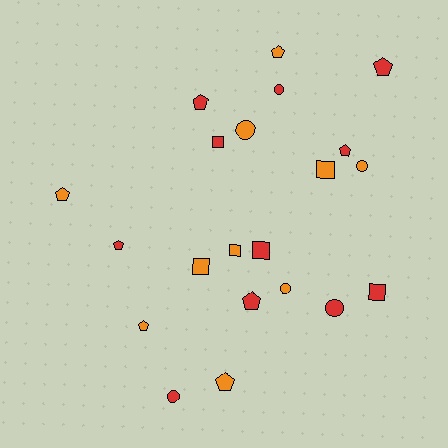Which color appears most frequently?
Red, with 11 objects.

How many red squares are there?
There are 3 red squares.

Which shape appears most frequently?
Pentagon, with 9 objects.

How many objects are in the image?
There are 21 objects.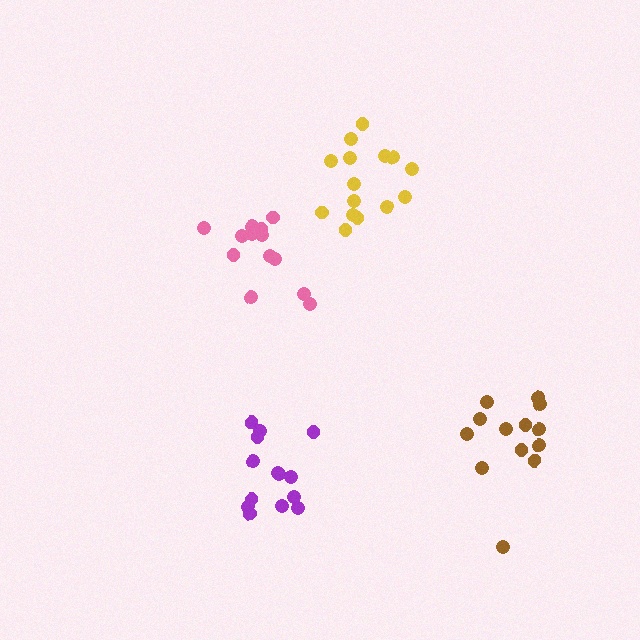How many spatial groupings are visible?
There are 4 spatial groupings.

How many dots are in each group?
Group 1: 14 dots, Group 2: 15 dots, Group 3: 13 dots, Group 4: 13 dots (55 total).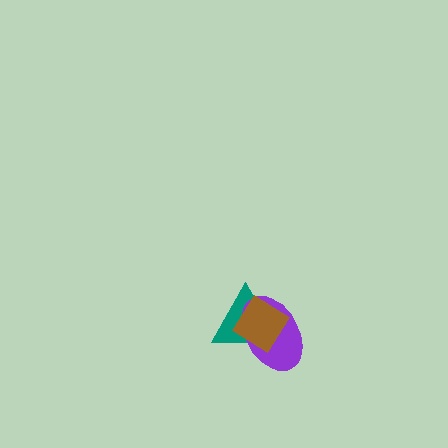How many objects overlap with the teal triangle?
2 objects overlap with the teal triangle.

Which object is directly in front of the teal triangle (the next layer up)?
The purple ellipse is directly in front of the teal triangle.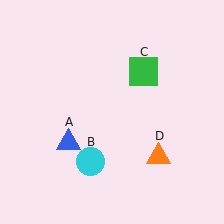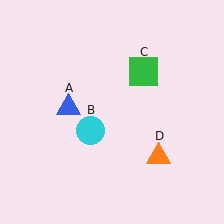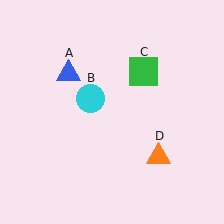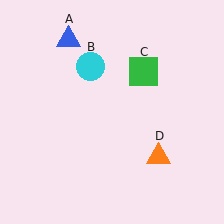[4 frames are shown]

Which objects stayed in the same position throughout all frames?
Green square (object C) and orange triangle (object D) remained stationary.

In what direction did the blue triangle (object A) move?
The blue triangle (object A) moved up.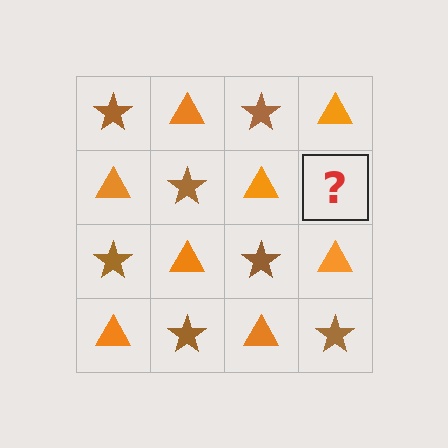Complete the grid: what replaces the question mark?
The question mark should be replaced with a brown star.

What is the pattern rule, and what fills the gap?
The rule is that it alternates brown star and orange triangle in a checkerboard pattern. The gap should be filled with a brown star.